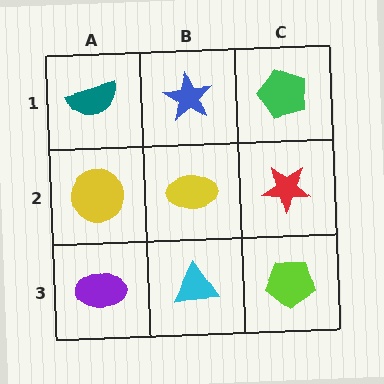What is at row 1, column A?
A teal semicircle.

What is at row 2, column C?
A red star.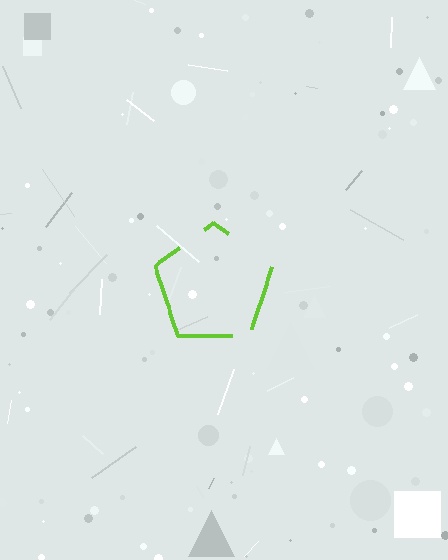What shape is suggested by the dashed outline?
The dashed outline suggests a pentagon.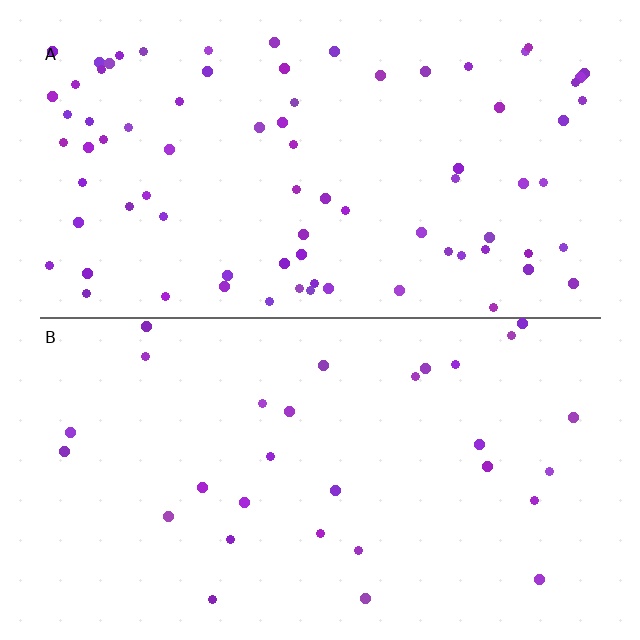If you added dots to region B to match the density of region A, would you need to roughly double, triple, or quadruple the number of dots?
Approximately triple.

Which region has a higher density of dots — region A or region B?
A (the top).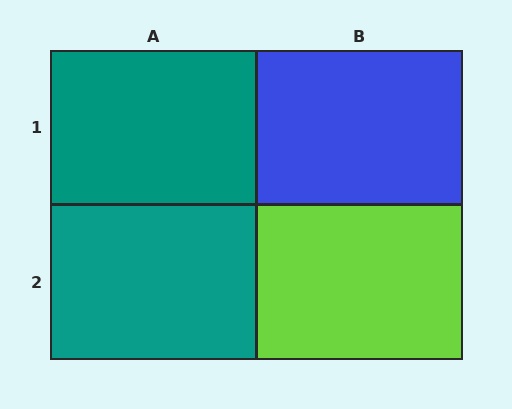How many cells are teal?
2 cells are teal.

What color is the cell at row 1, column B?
Blue.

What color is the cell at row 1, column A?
Teal.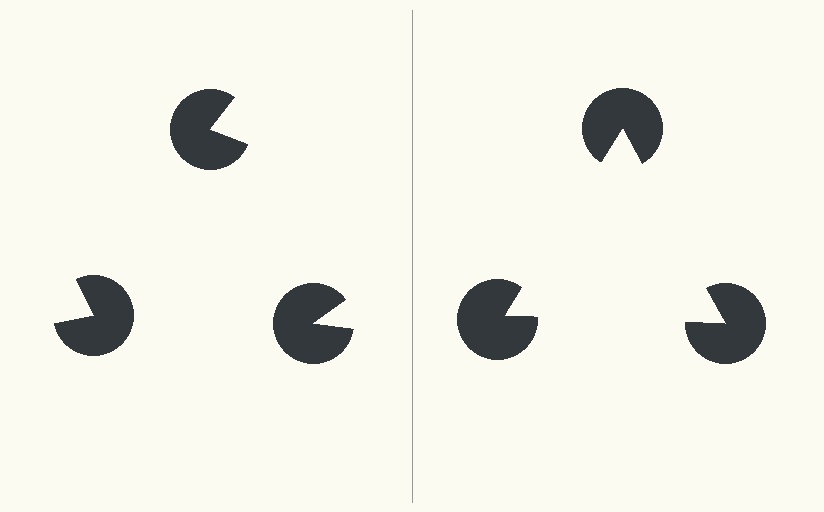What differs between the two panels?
The pac-man discs are positioned identically on both sides; only the wedge orientations differ. On the right they align to a triangle; on the left they are misaligned.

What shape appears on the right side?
An illusory triangle.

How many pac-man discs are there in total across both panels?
6 — 3 on each side.